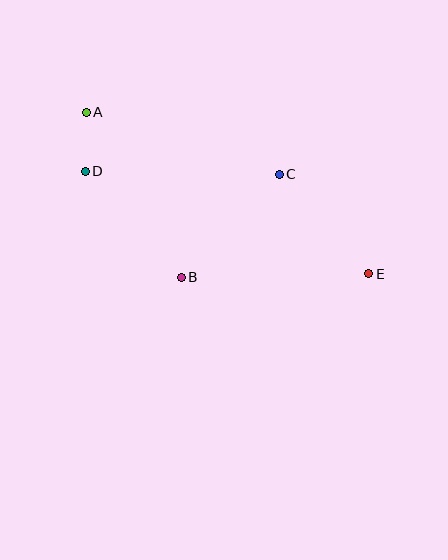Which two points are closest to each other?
Points A and D are closest to each other.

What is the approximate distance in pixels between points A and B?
The distance between A and B is approximately 190 pixels.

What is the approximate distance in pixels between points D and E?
The distance between D and E is approximately 302 pixels.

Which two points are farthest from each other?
Points A and E are farthest from each other.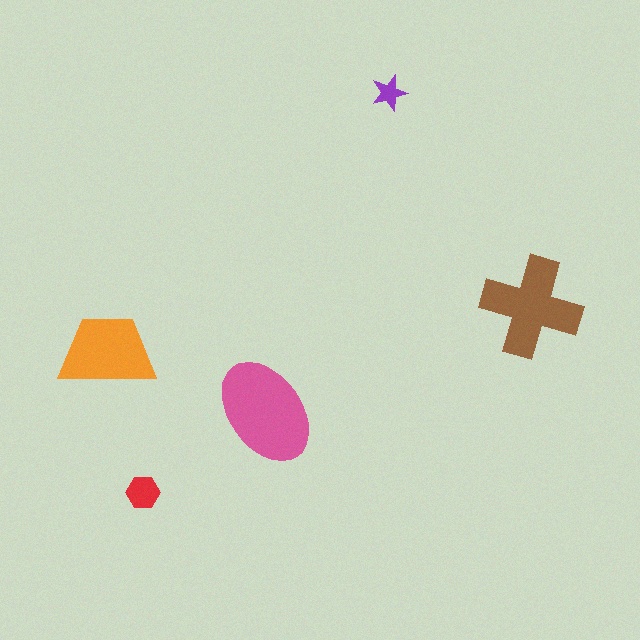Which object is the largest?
The pink ellipse.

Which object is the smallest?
The purple star.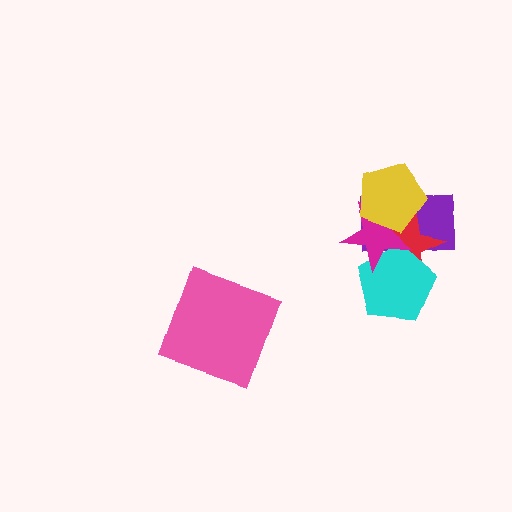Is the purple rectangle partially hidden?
Yes, it is partially covered by another shape.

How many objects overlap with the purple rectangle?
4 objects overlap with the purple rectangle.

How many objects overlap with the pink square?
0 objects overlap with the pink square.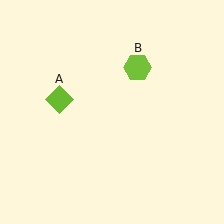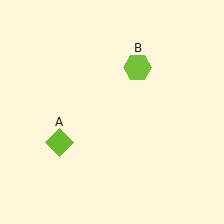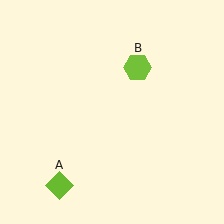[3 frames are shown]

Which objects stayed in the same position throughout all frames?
Lime hexagon (object B) remained stationary.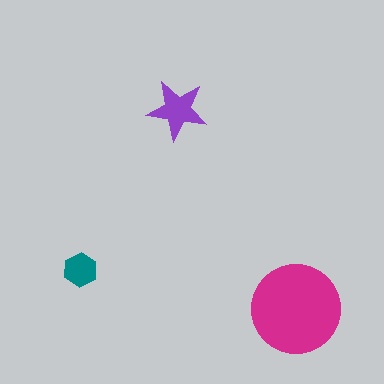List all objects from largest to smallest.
The magenta circle, the purple star, the teal hexagon.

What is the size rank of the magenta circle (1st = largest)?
1st.